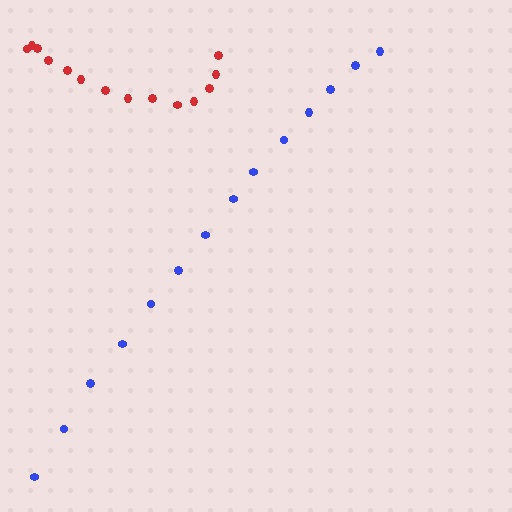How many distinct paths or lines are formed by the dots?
There are 2 distinct paths.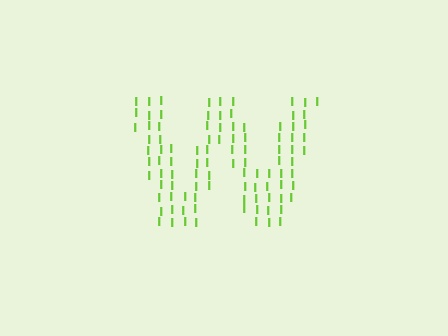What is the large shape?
The large shape is the letter W.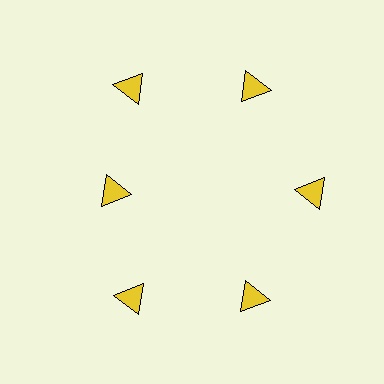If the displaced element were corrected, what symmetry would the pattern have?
It would have 6-fold rotational symmetry — the pattern would map onto itself every 60 degrees.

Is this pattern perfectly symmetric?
No. The 6 yellow triangles are arranged in a ring, but one element near the 9 o'clock position is pulled inward toward the center, breaking the 6-fold rotational symmetry.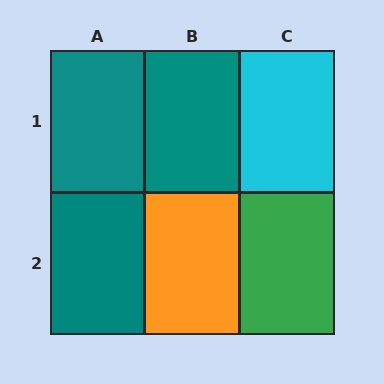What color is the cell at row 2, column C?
Green.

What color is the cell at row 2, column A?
Teal.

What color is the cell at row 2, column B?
Orange.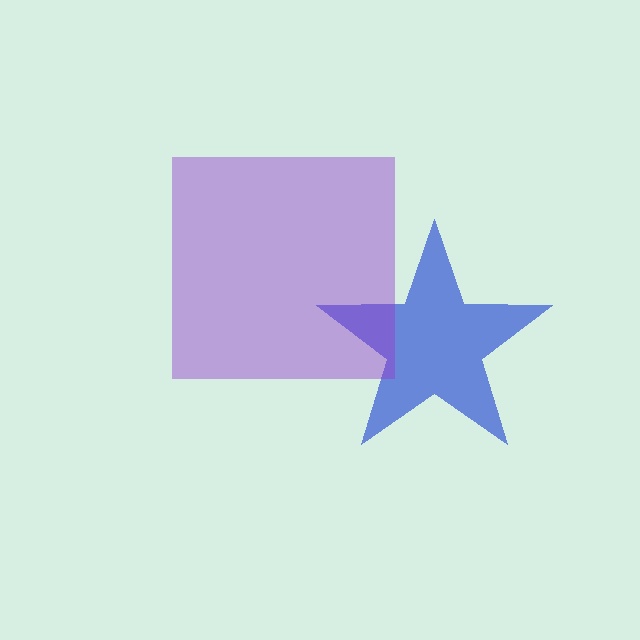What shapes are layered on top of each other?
The layered shapes are: a blue star, a purple square.